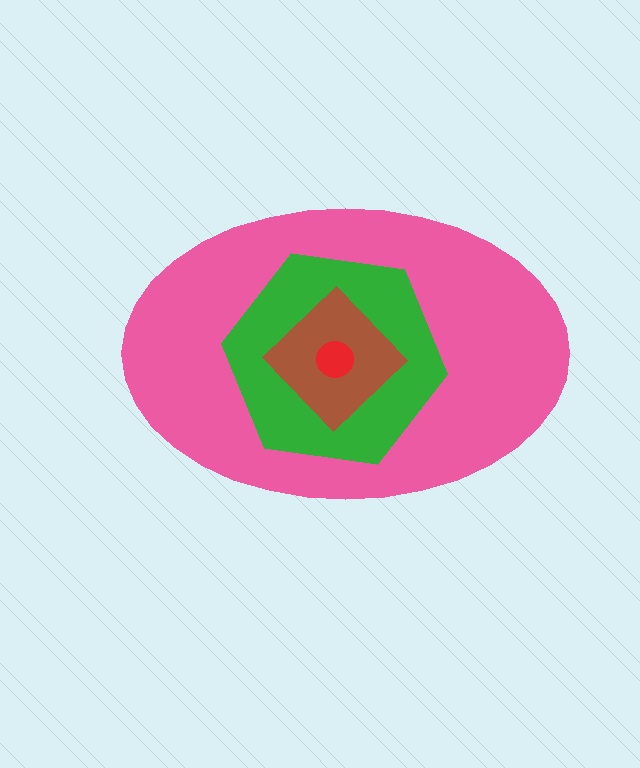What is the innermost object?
The red circle.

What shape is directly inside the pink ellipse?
The green hexagon.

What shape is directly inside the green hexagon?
The brown diamond.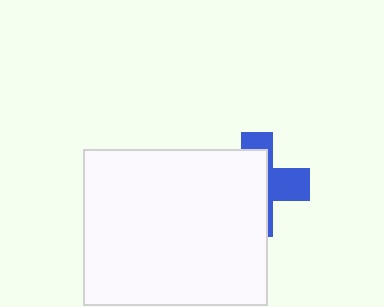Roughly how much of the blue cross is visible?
A small part of it is visible (roughly 39%).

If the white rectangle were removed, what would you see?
You would see the complete blue cross.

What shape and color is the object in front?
The object in front is a white rectangle.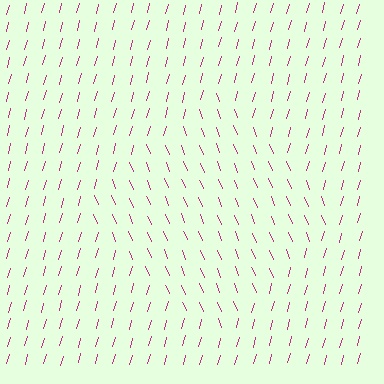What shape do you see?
I see a diamond.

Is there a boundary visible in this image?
Yes, there is a texture boundary formed by a change in line orientation.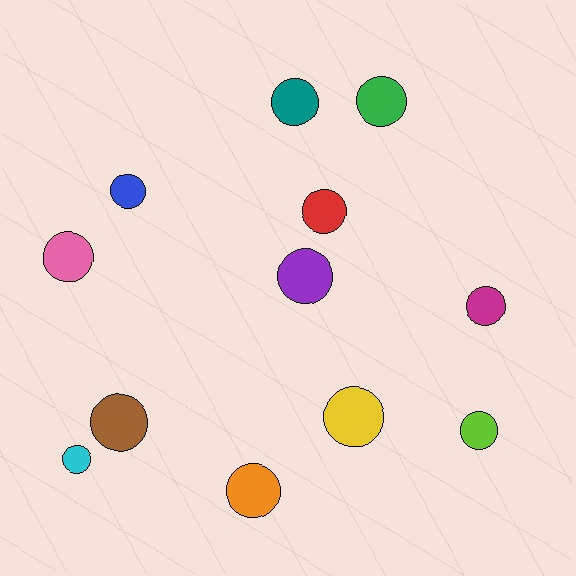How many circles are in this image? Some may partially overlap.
There are 12 circles.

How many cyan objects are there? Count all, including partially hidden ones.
There is 1 cyan object.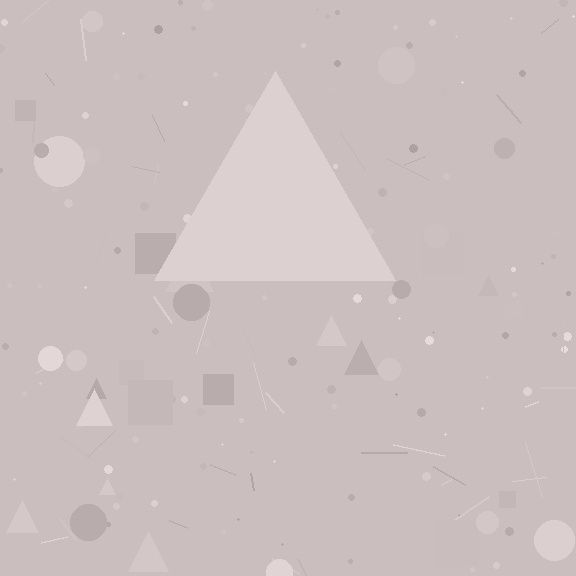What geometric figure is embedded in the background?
A triangle is embedded in the background.